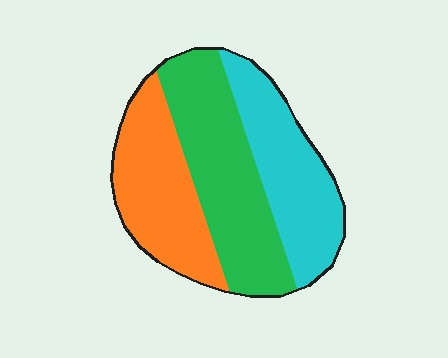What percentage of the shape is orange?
Orange covers 31% of the shape.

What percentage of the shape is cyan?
Cyan takes up about one third (1/3) of the shape.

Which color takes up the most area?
Green, at roughly 40%.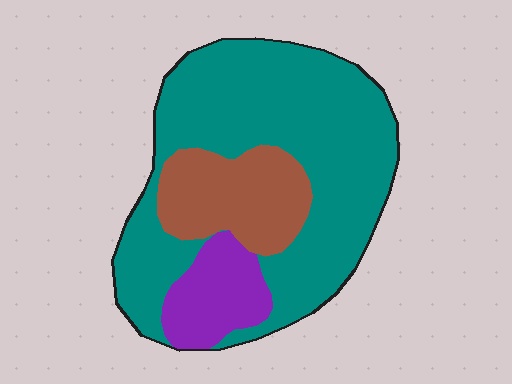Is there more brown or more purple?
Brown.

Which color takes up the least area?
Purple, at roughly 15%.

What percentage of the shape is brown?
Brown takes up less than a quarter of the shape.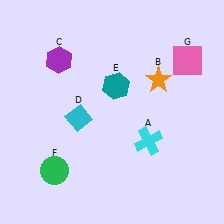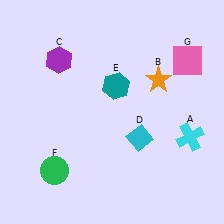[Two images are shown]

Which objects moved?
The objects that moved are: the cyan cross (A), the cyan diamond (D).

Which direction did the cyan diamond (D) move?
The cyan diamond (D) moved right.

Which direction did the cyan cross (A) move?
The cyan cross (A) moved right.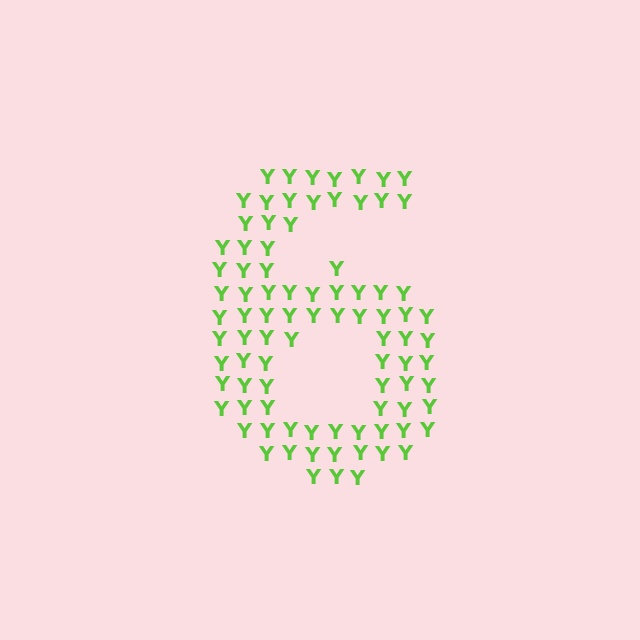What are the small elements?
The small elements are letter Y's.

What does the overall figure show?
The overall figure shows the digit 6.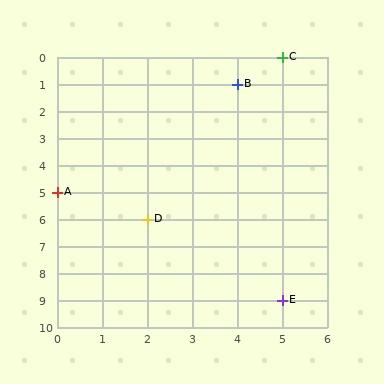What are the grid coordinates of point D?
Point D is at grid coordinates (2, 6).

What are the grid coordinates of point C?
Point C is at grid coordinates (5, 0).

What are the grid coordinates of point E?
Point E is at grid coordinates (5, 9).